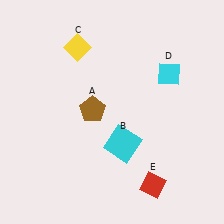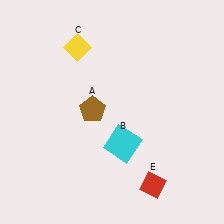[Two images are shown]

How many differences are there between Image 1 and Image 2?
There is 1 difference between the two images.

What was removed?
The cyan diamond (D) was removed in Image 2.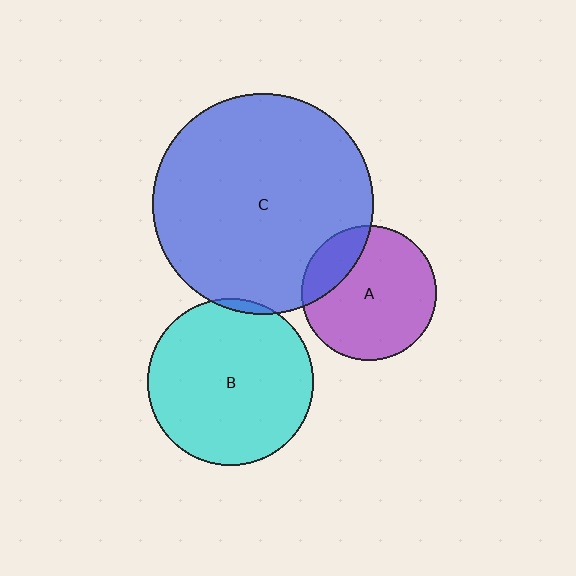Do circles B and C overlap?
Yes.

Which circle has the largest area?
Circle C (blue).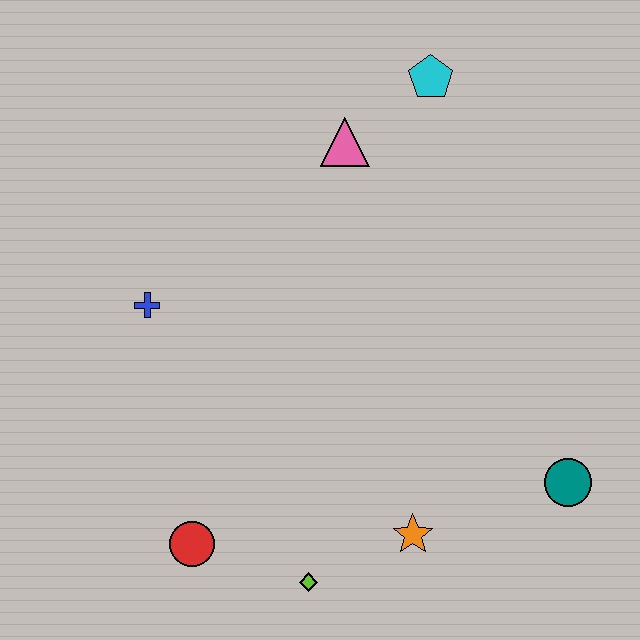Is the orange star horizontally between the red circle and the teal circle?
Yes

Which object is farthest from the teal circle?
The blue cross is farthest from the teal circle.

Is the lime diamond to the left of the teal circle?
Yes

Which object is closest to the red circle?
The lime diamond is closest to the red circle.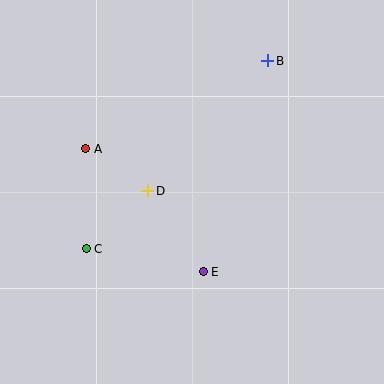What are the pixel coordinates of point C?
Point C is at (86, 249).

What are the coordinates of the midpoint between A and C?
The midpoint between A and C is at (86, 199).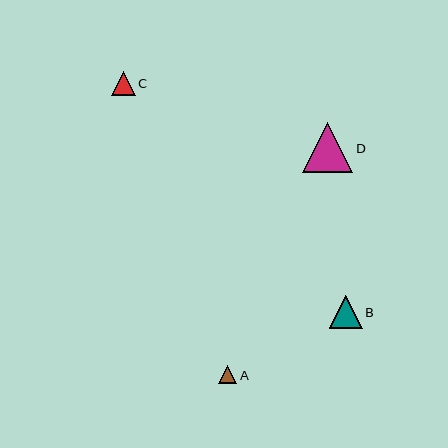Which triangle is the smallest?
Triangle A is the smallest with a size of approximately 18 pixels.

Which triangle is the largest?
Triangle D is the largest with a size of approximately 50 pixels.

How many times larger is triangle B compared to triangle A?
Triangle B is approximately 1.8 times the size of triangle A.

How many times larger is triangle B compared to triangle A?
Triangle B is approximately 1.8 times the size of triangle A.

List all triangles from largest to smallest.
From largest to smallest: D, B, C, A.